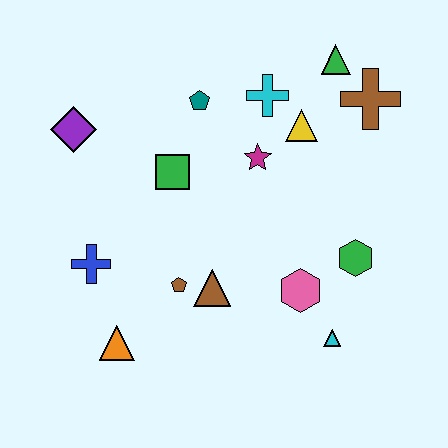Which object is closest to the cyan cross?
The yellow triangle is closest to the cyan cross.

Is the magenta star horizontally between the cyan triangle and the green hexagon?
No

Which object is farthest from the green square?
The cyan triangle is farthest from the green square.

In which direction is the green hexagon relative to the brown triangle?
The green hexagon is to the right of the brown triangle.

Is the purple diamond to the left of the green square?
Yes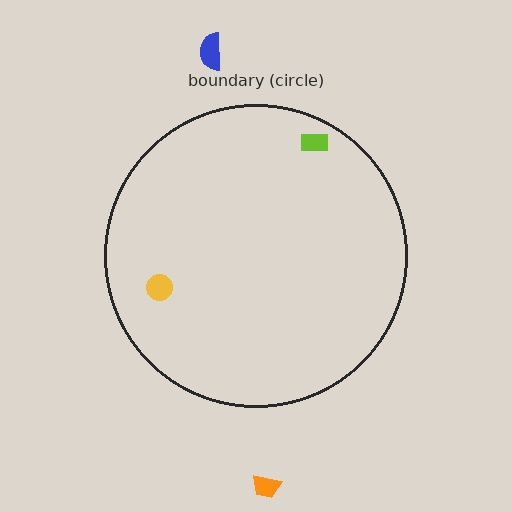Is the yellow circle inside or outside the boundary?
Inside.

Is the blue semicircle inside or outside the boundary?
Outside.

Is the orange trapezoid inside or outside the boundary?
Outside.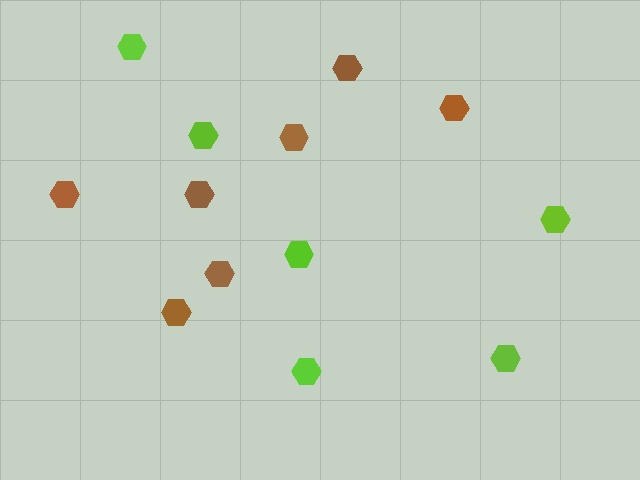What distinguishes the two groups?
There are 2 groups: one group of lime hexagons (6) and one group of brown hexagons (7).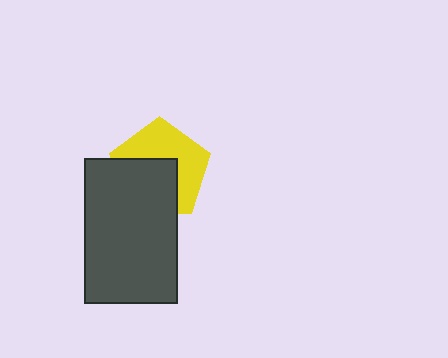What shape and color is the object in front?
The object in front is a dark gray rectangle.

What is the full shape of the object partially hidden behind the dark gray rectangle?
The partially hidden object is a yellow pentagon.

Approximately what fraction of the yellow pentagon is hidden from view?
Roughly 47% of the yellow pentagon is hidden behind the dark gray rectangle.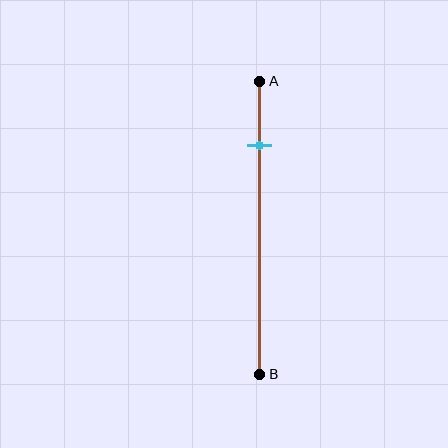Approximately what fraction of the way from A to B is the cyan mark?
The cyan mark is approximately 20% of the way from A to B.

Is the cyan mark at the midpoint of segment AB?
No, the mark is at about 20% from A, not at the 50% midpoint.